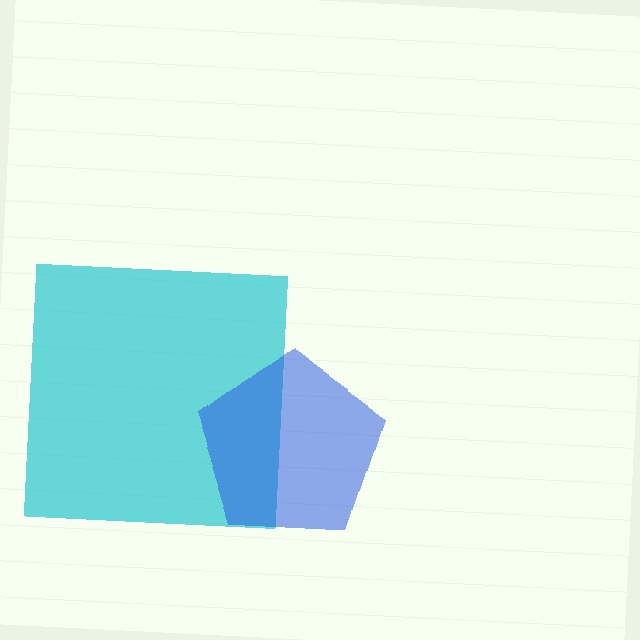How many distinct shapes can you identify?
There are 2 distinct shapes: a cyan square, a blue pentagon.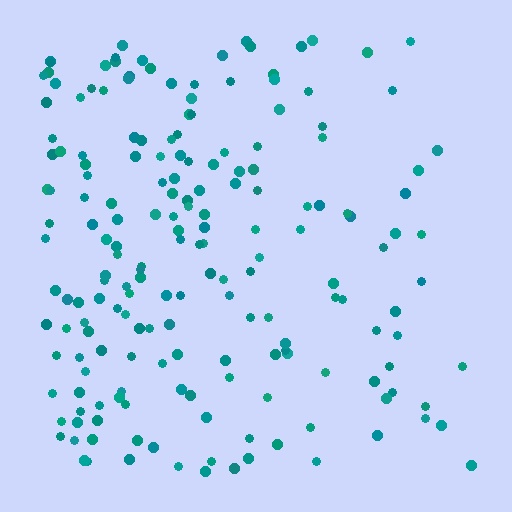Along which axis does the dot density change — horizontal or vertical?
Horizontal.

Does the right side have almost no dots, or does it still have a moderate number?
Still a moderate number, just noticeably fewer than the left.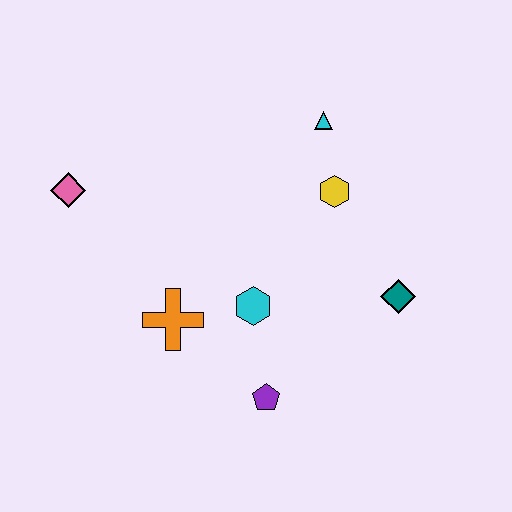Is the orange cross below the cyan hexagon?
Yes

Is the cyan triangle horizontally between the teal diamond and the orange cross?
Yes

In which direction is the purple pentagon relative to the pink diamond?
The purple pentagon is below the pink diamond.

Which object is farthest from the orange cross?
The cyan triangle is farthest from the orange cross.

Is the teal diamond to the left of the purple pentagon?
No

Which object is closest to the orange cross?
The cyan hexagon is closest to the orange cross.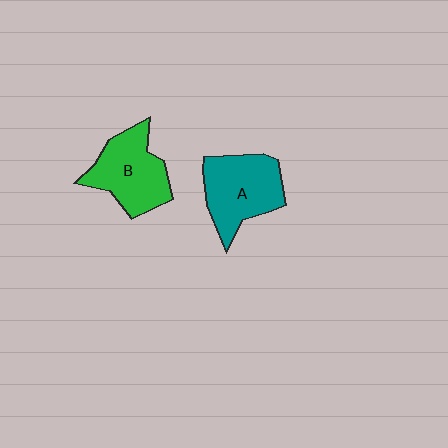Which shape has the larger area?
Shape A (teal).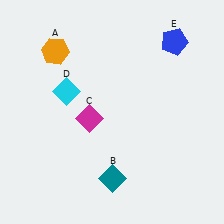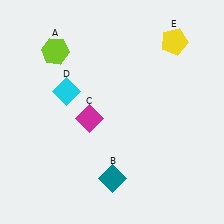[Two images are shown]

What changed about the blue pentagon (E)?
In Image 1, E is blue. In Image 2, it changed to yellow.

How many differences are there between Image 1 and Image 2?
There are 2 differences between the two images.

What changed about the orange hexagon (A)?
In Image 1, A is orange. In Image 2, it changed to lime.